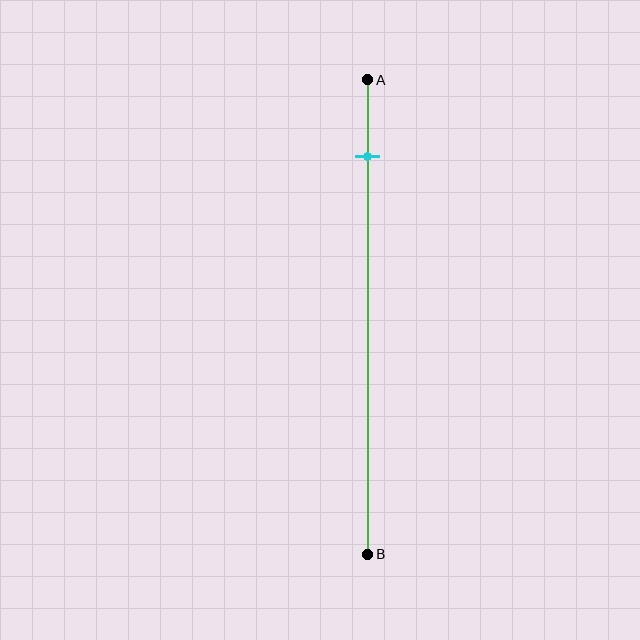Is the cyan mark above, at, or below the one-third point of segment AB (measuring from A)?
The cyan mark is above the one-third point of segment AB.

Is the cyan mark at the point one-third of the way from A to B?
No, the mark is at about 15% from A, not at the 33% one-third point.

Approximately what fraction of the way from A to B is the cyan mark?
The cyan mark is approximately 15% of the way from A to B.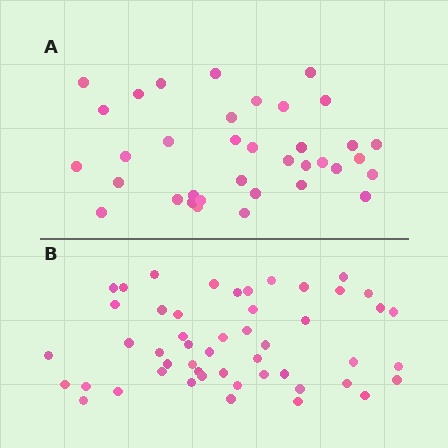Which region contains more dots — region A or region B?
Region B (the bottom region) has more dots.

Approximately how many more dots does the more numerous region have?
Region B has approximately 15 more dots than region A.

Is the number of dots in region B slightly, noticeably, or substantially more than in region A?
Region B has noticeably more, but not dramatically so. The ratio is roughly 1.4 to 1.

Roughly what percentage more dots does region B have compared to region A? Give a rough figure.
About 40% more.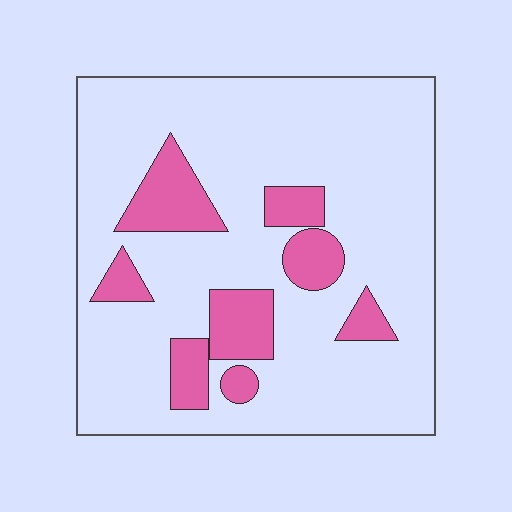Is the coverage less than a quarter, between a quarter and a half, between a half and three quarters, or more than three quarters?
Less than a quarter.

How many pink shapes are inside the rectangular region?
8.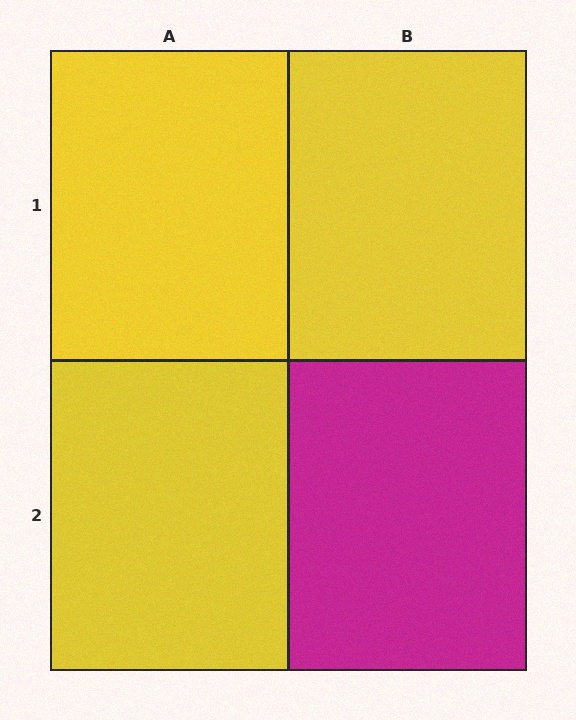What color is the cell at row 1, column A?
Yellow.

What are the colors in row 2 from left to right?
Yellow, magenta.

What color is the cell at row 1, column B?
Yellow.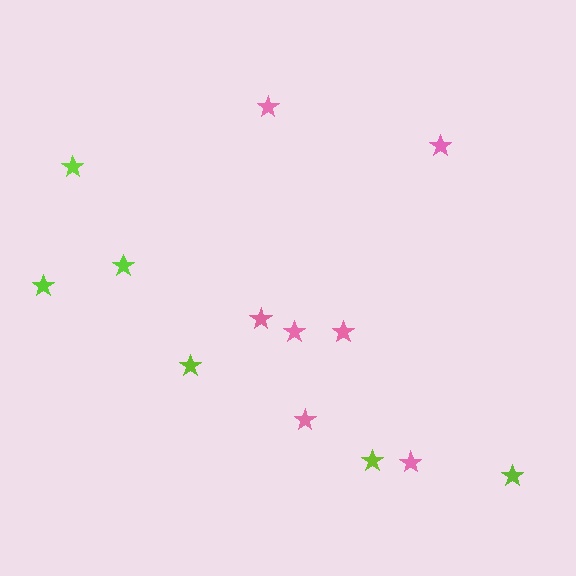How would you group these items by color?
There are 2 groups: one group of pink stars (7) and one group of lime stars (6).